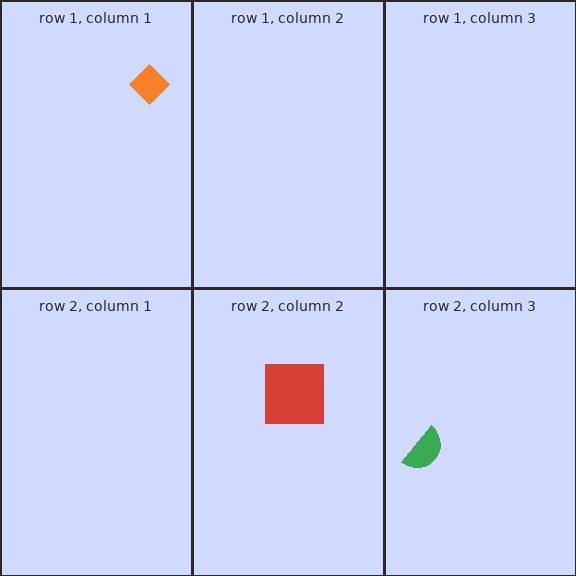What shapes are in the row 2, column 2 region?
The red square.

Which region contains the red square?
The row 2, column 2 region.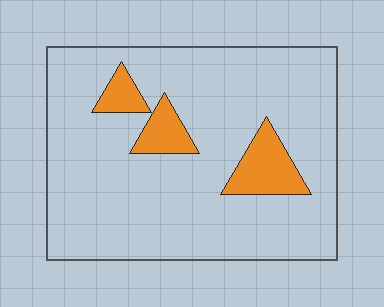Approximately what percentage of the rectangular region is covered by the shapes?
Approximately 10%.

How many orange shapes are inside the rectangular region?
3.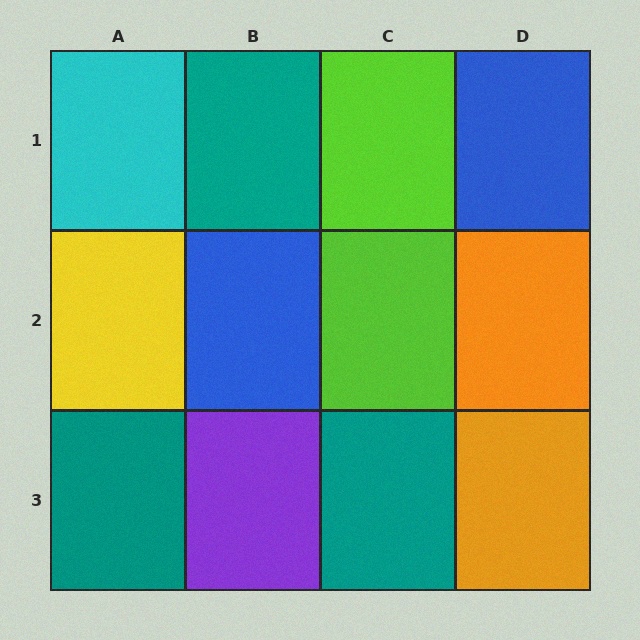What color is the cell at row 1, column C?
Lime.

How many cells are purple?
1 cell is purple.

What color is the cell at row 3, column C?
Teal.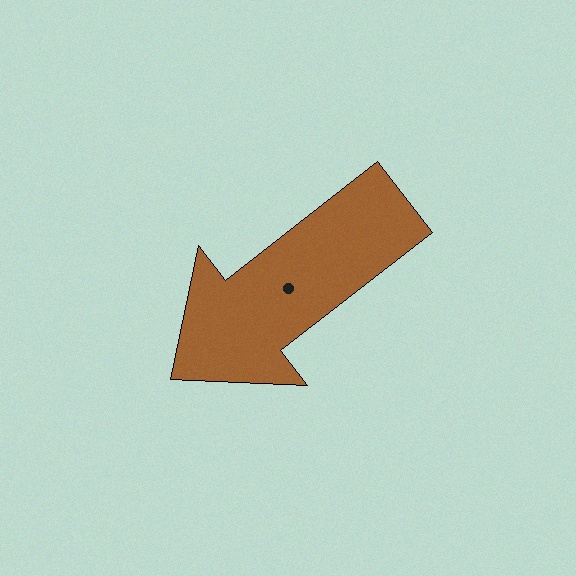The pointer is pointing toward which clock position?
Roughly 8 o'clock.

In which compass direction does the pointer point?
Southwest.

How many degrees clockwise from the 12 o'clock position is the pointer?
Approximately 232 degrees.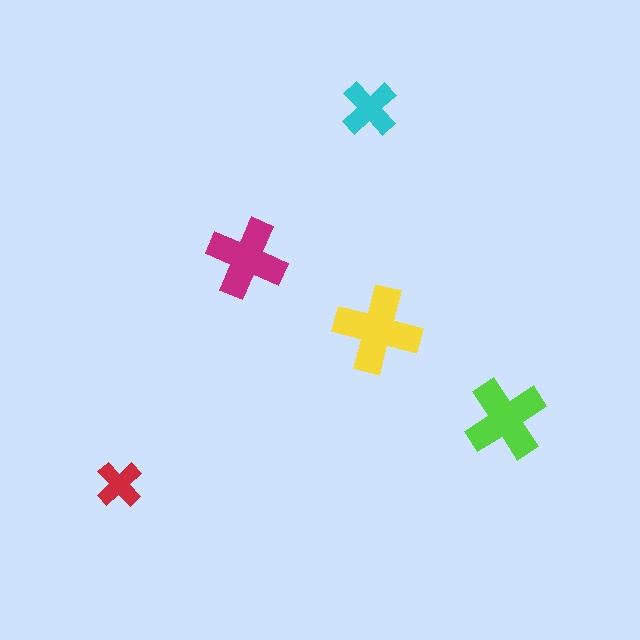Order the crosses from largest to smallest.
the yellow one, the lime one, the magenta one, the cyan one, the red one.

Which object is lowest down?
The red cross is bottommost.